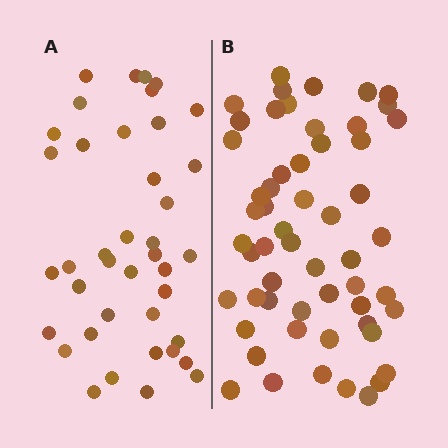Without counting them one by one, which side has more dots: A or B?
Region B (the right region) has more dots.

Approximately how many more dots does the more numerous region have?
Region B has approximately 15 more dots than region A.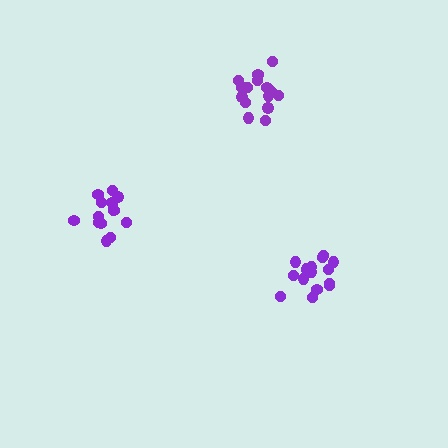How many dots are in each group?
Group 1: 16 dots, Group 2: 16 dots, Group 3: 15 dots (47 total).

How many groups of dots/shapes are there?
There are 3 groups.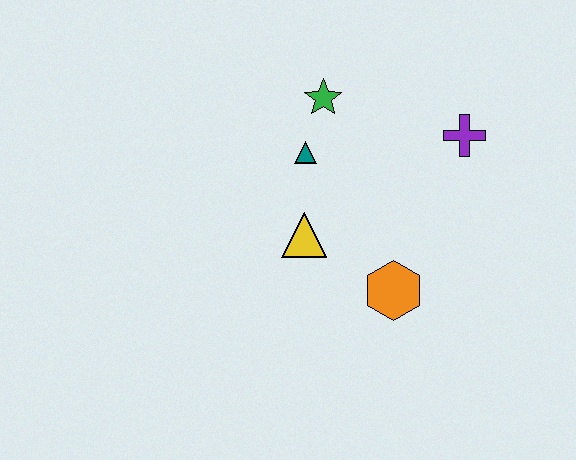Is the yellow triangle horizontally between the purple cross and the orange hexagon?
No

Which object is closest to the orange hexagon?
The yellow triangle is closest to the orange hexagon.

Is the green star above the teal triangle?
Yes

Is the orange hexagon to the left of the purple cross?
Yes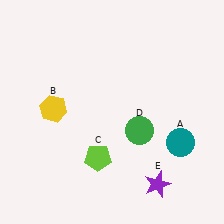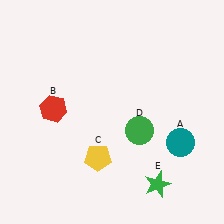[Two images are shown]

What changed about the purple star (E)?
In Image 1, E is purple. In Image 2, it changed to green.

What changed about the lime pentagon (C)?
In Image 1, C is lime. In Image 2, it changed to yellow.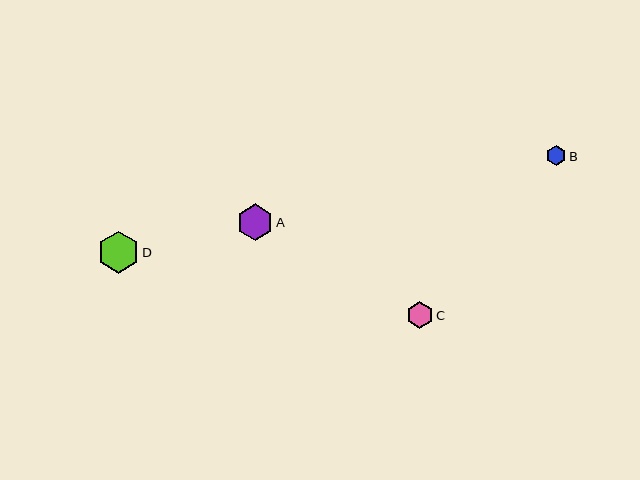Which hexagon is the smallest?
Hexagon B is the smallest with a size of approximately 19 pixels.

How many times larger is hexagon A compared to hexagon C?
Hexagon A is approximately 1.4 times the size of hexagon C.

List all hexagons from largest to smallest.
From largest to smallest: D, A, C, B.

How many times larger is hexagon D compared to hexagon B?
Hexagon D is approximately 2.2 times the size of hexagon B.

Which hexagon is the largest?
Hexagon D is the largest with a size of approximately 42 pixels.